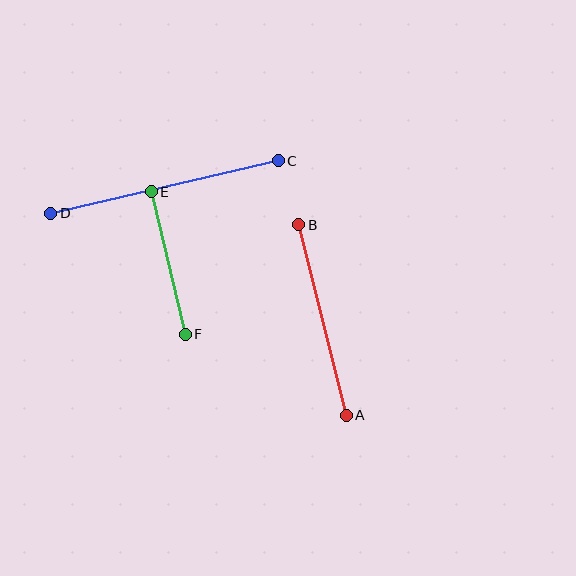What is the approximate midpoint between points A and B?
The midpoint is at approximately (322, 320) pixels.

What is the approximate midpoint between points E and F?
The midpoint is at approximately (168, 263) pixels.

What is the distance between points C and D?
The distance is approximately 234 pixels.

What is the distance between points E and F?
The distance is approximately 146 pixels.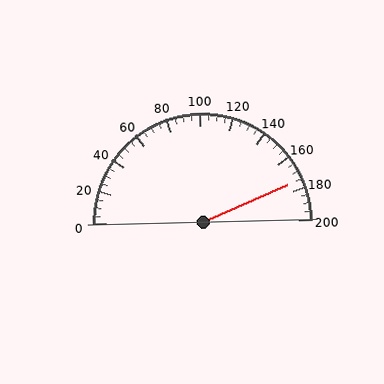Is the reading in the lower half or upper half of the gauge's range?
The reading is in the upper half of the range (0 to 200).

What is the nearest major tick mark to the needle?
The nearest major tick mark is 180.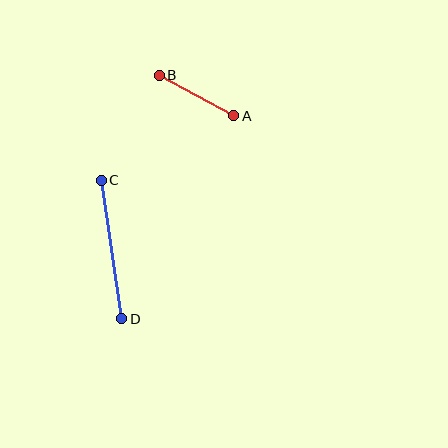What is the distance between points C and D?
The distance is approximately 140 pixels.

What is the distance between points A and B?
The distance is approximately 85 pixels.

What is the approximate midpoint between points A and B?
The midpoint is at approximately (196, 96) pixels.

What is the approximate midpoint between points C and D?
The midpoint is at approximately (111, 250) pixels.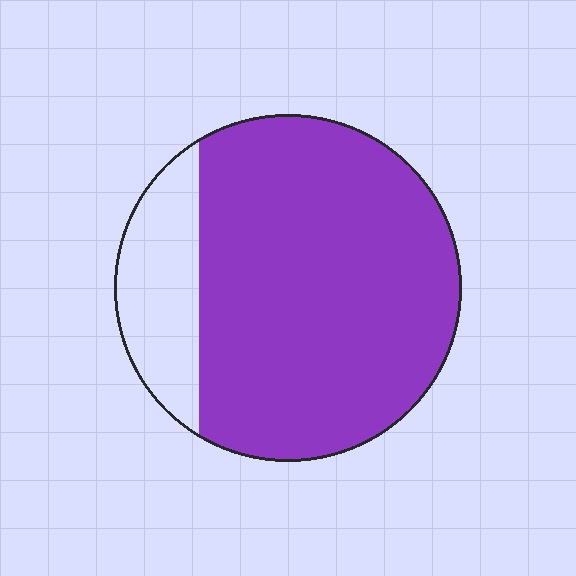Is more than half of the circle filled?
Yes.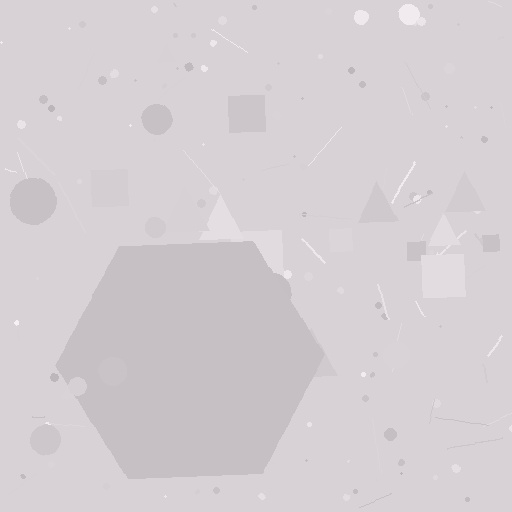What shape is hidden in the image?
A hexagon is hidden in the image.